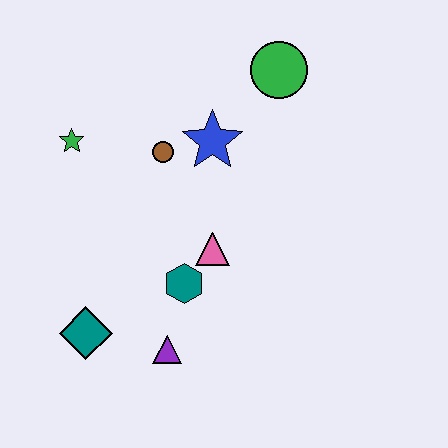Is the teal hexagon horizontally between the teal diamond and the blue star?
Yes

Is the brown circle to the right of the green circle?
No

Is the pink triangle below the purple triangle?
No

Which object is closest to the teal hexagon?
The pink triangle is closest to the teal hexagon.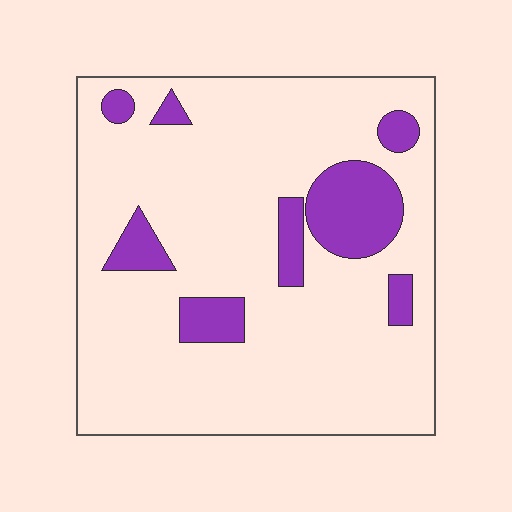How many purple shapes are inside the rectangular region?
8.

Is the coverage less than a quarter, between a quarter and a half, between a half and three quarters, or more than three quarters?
Less than a quarter.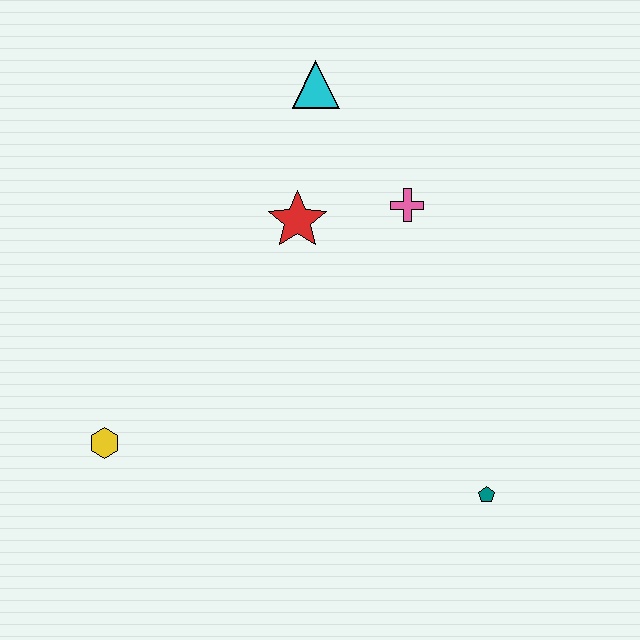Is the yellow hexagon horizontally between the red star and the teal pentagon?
No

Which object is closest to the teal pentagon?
The pink cross is closest to the teal pentagon.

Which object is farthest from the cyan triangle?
The teal pentagon is farthest from the cyan triangle.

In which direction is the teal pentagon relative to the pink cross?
The teal pentagon is below the pink cross.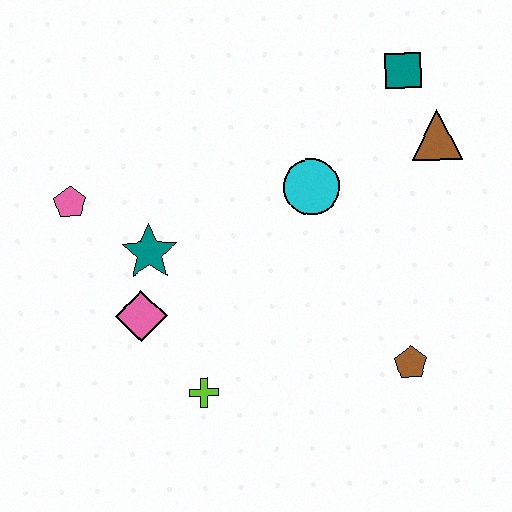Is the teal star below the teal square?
Yes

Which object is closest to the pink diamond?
The teal star is closest to the pink diamond.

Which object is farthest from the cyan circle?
The pink pentagon is farthest from the cyan circle.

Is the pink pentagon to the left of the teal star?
Yes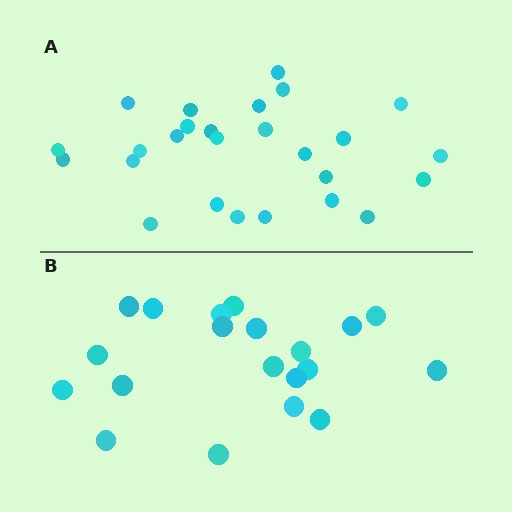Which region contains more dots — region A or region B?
Region A (the top region) has more dots.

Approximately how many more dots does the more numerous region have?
Region A has about 6 more dots than region B.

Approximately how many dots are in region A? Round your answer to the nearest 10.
About 30 dots. (The exact count is 26, which rounds to 30.)